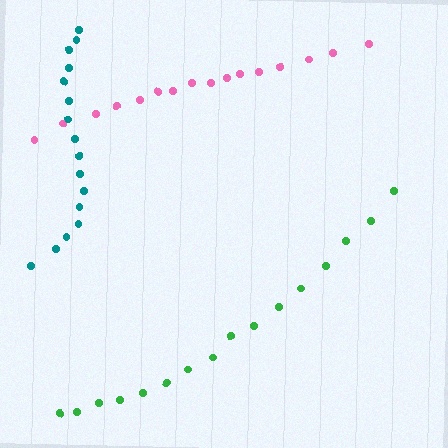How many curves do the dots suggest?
There are 3 distinct paths.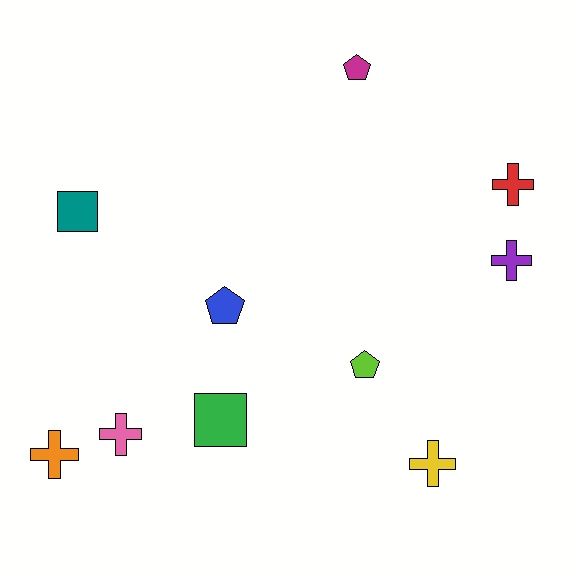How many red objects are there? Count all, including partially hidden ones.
There is 1 red object.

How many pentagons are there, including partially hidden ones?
There are 3 pentagons.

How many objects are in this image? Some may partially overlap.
There are 10 objects.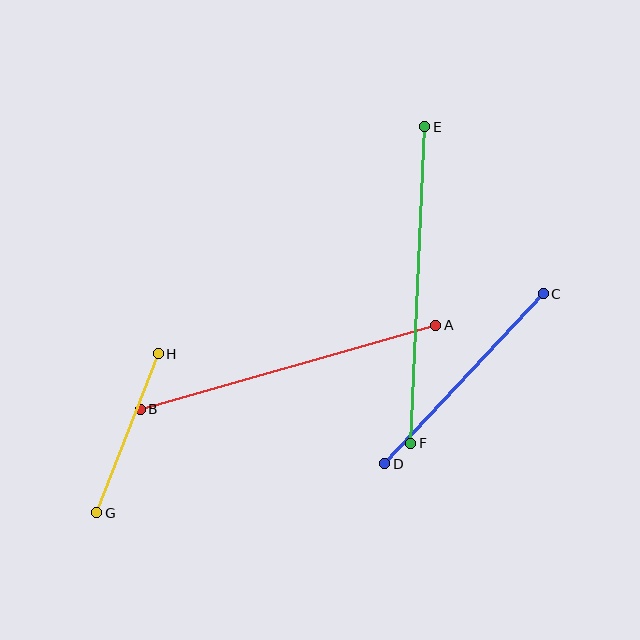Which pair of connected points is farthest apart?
Points E and F are farthest apart.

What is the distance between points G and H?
The distance is approximately 170 pixels.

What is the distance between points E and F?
The distance is approximately 317 pixels.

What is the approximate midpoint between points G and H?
The midpoint is at approximately (128, 433) pixels.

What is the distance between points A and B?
The distance is approximately 307 pixels.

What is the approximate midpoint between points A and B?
The midpoint is at approximately (288, 367) pixels.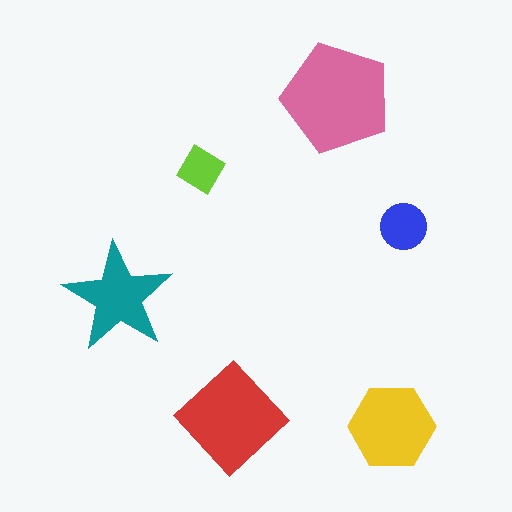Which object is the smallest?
The lime diamond.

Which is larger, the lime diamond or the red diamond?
The red diamond.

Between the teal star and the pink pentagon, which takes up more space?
The pink pentagon.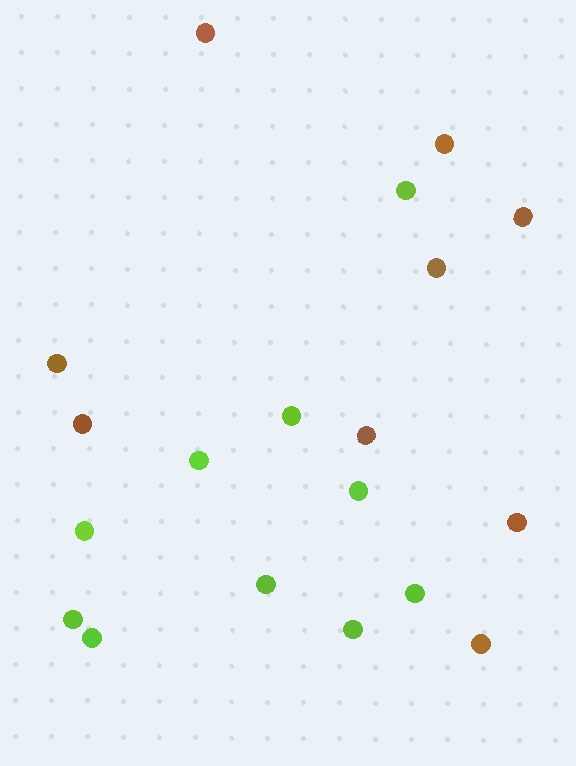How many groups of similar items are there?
There are 2 groups: one group of brown circles (9) and one group of lime circles (10).